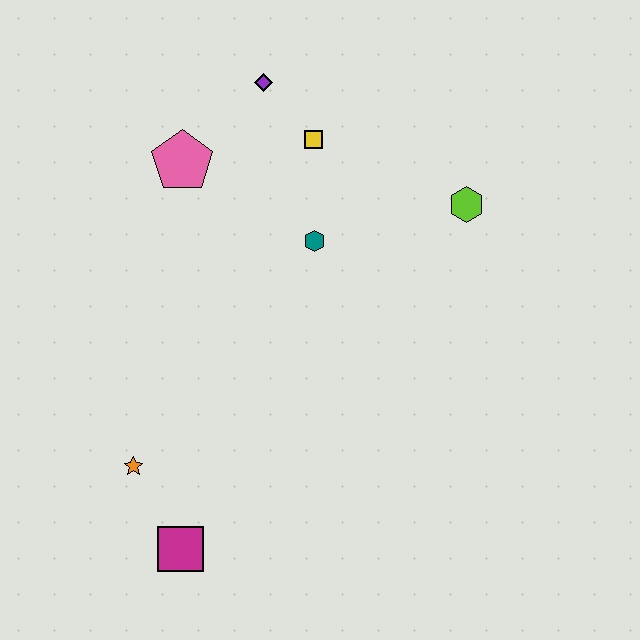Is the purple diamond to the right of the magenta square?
Yes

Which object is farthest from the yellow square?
The magenta square is farthest from the yellow square.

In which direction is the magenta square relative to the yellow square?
The magenta square is below the yellow square.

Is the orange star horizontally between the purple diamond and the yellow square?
No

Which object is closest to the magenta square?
The orange star is closest to the magenta square.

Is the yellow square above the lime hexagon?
Yes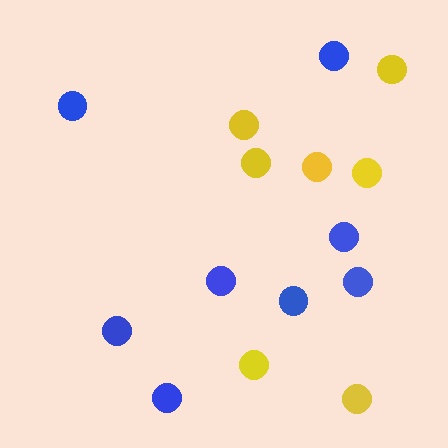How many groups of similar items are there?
There are 2 groups: one group of yellow circles (7) and one group of blue circles (8).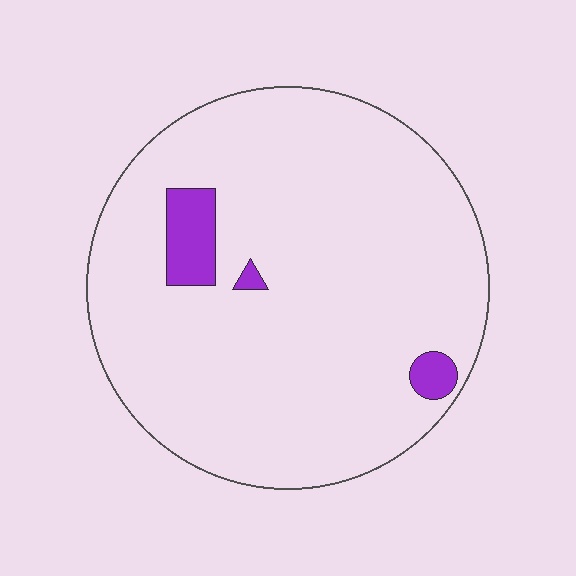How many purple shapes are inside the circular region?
3.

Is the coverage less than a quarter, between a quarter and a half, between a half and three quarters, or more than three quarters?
Less than a quarter.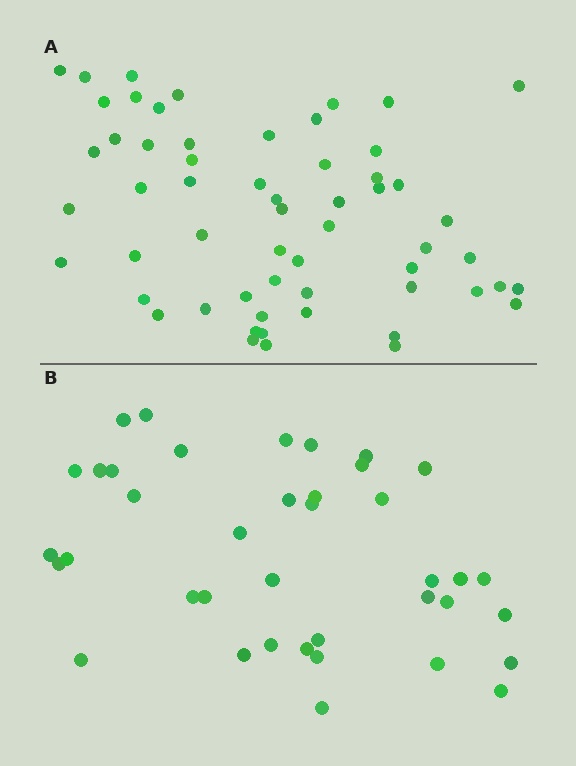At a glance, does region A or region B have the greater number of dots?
Region A (the top region) has more dots.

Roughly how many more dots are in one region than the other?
Region A has approximately 20 more dots than region B.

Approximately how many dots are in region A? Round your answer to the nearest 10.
About 60 dots. (The exact count is 58, which rounds to 60.)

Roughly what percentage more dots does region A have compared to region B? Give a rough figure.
About 50% more.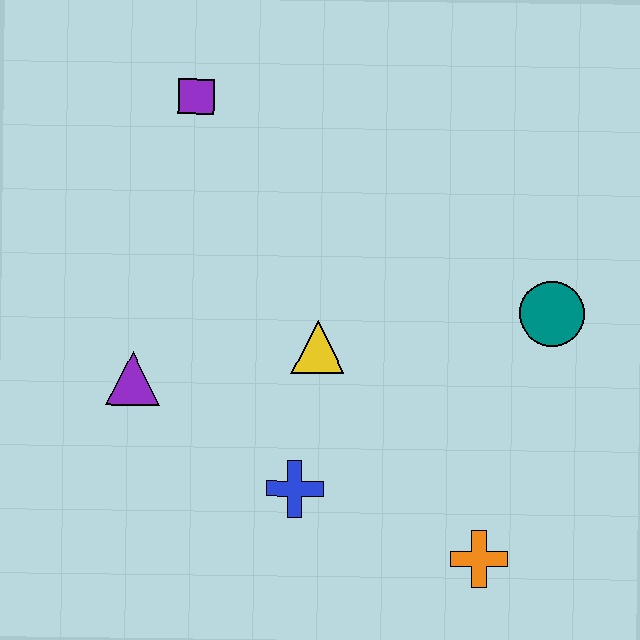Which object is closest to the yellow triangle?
The blue cross is closest to the yellow triangle.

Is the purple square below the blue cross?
No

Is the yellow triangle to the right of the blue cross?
Yes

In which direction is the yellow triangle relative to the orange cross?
The yellow triangle is above the orange cross.